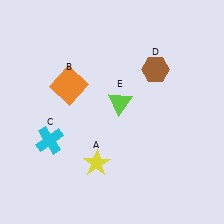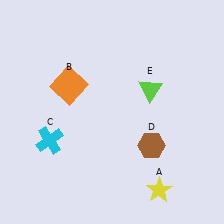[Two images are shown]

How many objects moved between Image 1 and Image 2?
3 objects moved between the two images.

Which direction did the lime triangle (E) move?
The lime triangle (E) moved right.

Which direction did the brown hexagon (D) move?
The brown hexagon (D) moved down.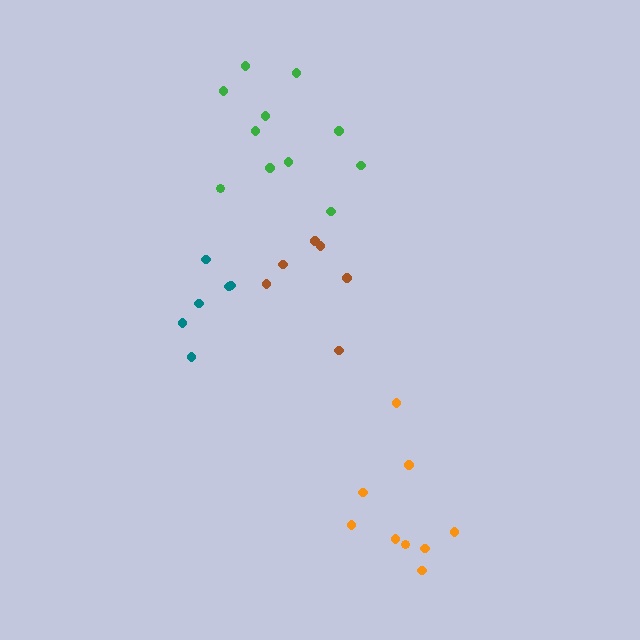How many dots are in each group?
Group 1: 9 dots, Group 2: 11 dots, Group 3: 6 dots, Group 4: 6 dots (32 total).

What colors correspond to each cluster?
The clusters are colored: orange, green, teal, brown.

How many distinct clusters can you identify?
There are 4 distinct clusters.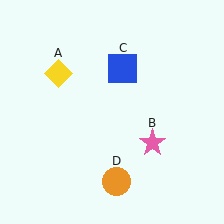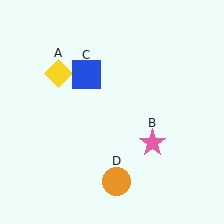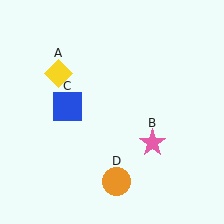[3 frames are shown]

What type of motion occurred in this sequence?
The blue square (object C) rotated counterclockwise around the center of the scene.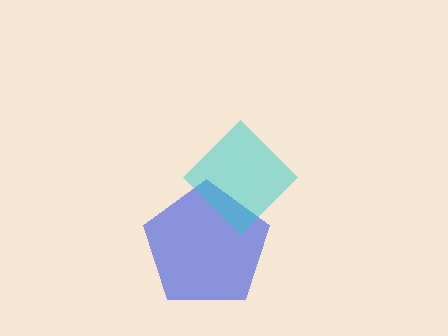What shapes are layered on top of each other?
The layered shapes are: a blue pentagon, a cyan diamond.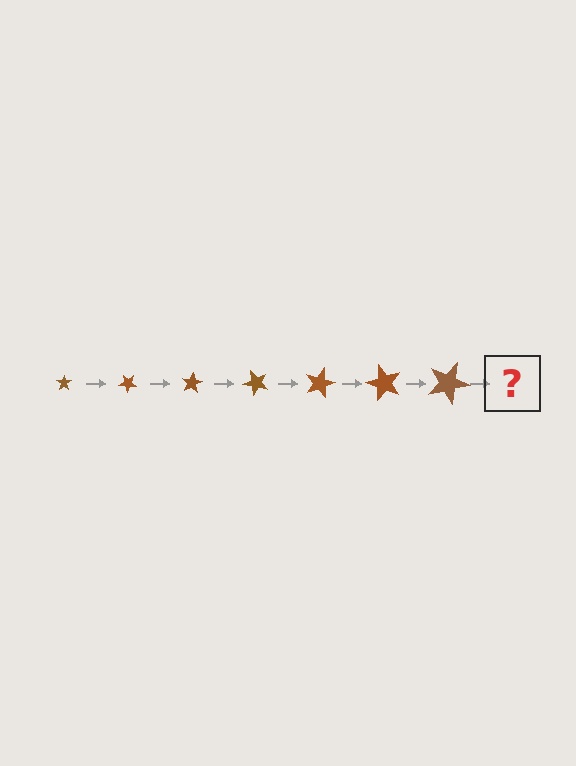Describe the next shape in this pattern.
It should be a star, larger than the previous one and rotated 280 degrees from the start.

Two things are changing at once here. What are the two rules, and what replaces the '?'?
The two rules are that the star grows larger each step and it rotates 40 degrees each step. The '?' should be a star, larger than the previous one and rotated 280 degrees from the start.